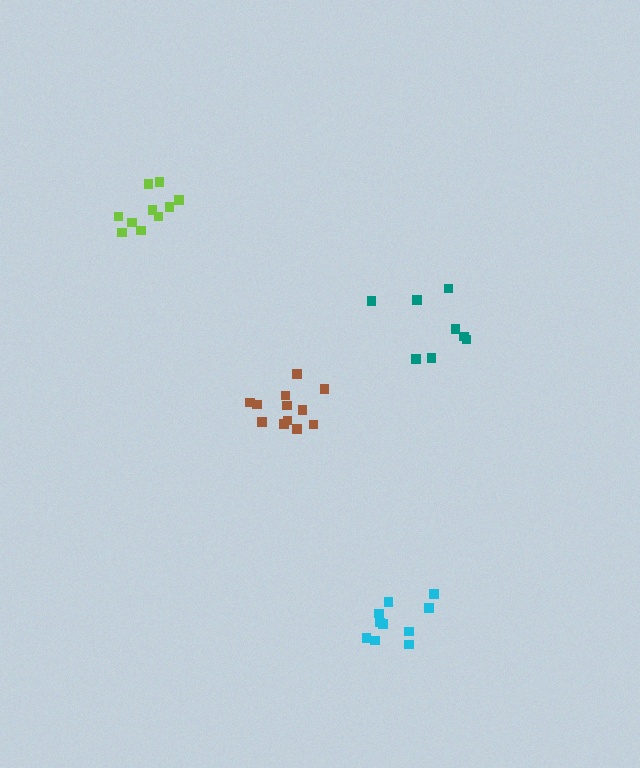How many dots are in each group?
Group 1: 10 dots, Group 2: 12 dots, Group 3: 10 dots, Group 4: 8 dots (40 total).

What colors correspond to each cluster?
The clusters are colored: lime, brown, cyan, teal.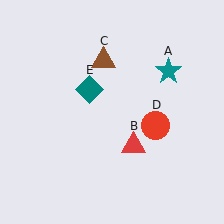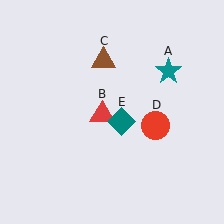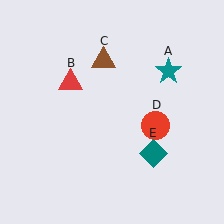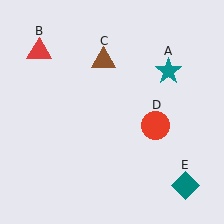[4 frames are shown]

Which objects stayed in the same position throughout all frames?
Teal star (object A) and brown triangle (object C) and red circle (object D) remained stationary.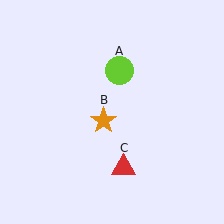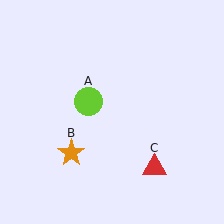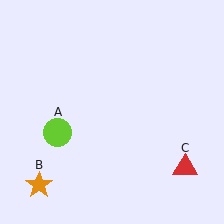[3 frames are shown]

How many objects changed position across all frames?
3 objects changed position: lime circle (object A), orange star (object B), red triangle (object C).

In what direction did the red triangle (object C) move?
The red triangle (object C) moved right.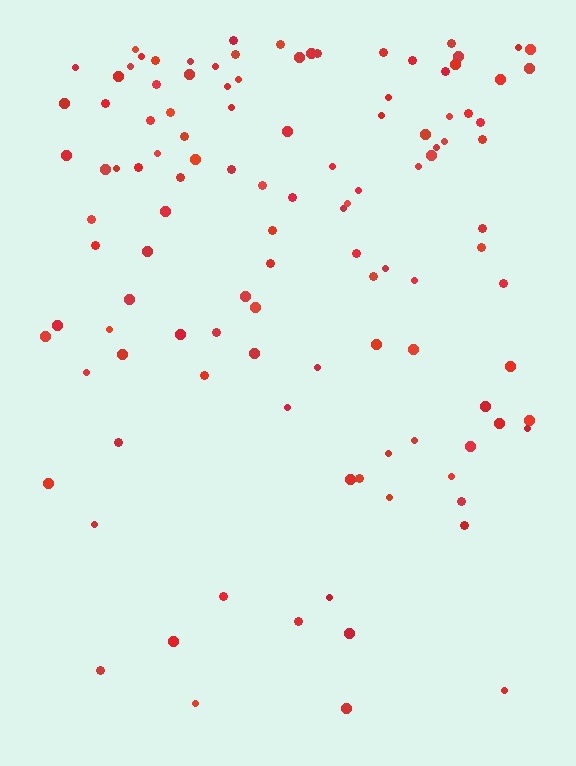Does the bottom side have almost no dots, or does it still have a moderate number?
Still a moderate number, just noticeably fewer than the top.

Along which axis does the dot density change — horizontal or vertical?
Vertical.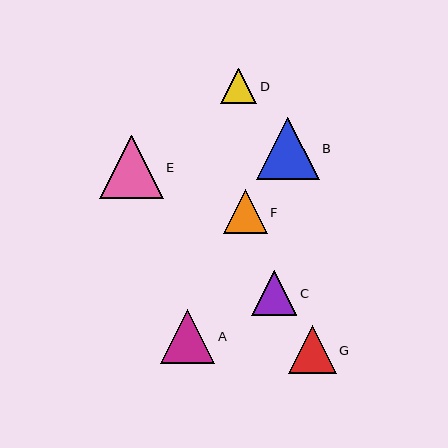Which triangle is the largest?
Triangle E is the largest with a size of approximately 64 pixels.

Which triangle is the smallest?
Triangle D is the smallest with a size of approximately 36 pixels.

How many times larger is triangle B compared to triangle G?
Triangle B is approximately 1.3 times the size of triangle G.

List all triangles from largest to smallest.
From largest to smallest: E, B, A, G, C, F, D.